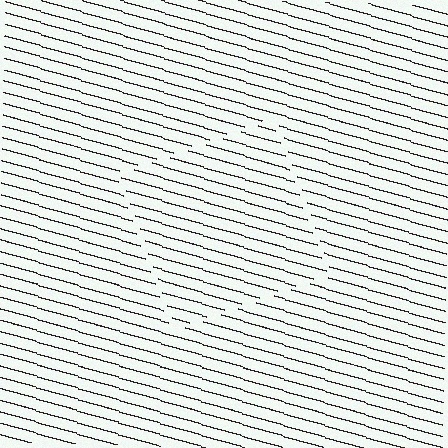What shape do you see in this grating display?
An illusory square. The interior of the shape contains the same grating, shifted by half a period — the contour is defined by the phase discontinuity where line-ends from the inner and outer gratings abut.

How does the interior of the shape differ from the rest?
The interior of the shape contains the same grating, shifted by half a period — the contour is defined by the phase discontinuity where line-ends from the inner and outer gratings abut.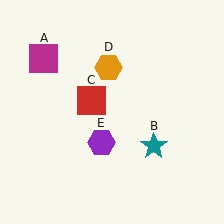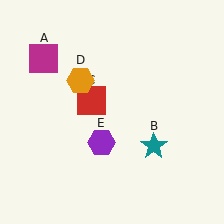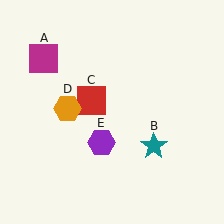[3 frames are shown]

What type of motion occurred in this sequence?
The orange hexagon (object D) rotated counterclockwise around the center of the scene.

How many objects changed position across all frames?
1 object changed position: orange hexagon (object D).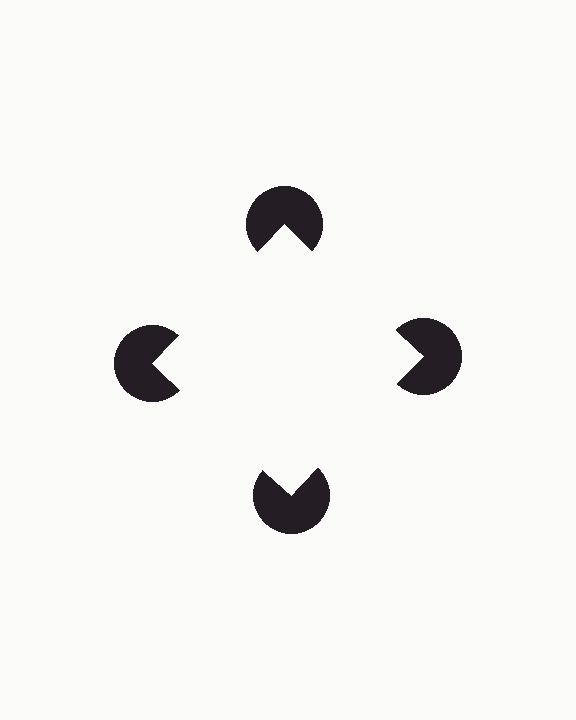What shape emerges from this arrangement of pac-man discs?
An illusory square — its edges are inferred from the aligned wedge cuts in the pac-man discs, not physically drawn.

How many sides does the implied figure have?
4 sides.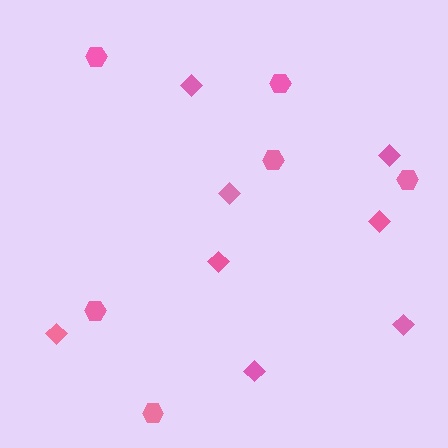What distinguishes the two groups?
There are 2 groups: one group of hexagons (6) and one group of diamonds (8).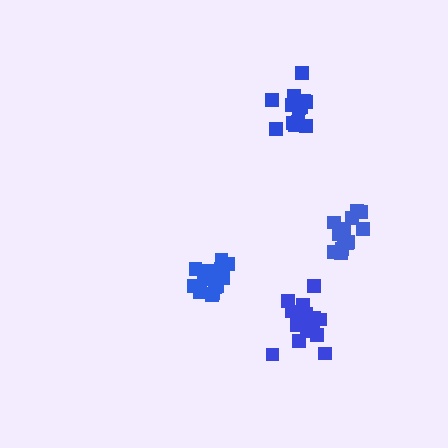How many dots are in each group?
Group 1: 17 dots, Group 2: 18 dots, Group 3: 13 dots, Group 4: 13 dots (61 total).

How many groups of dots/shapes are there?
There are 4 groups.